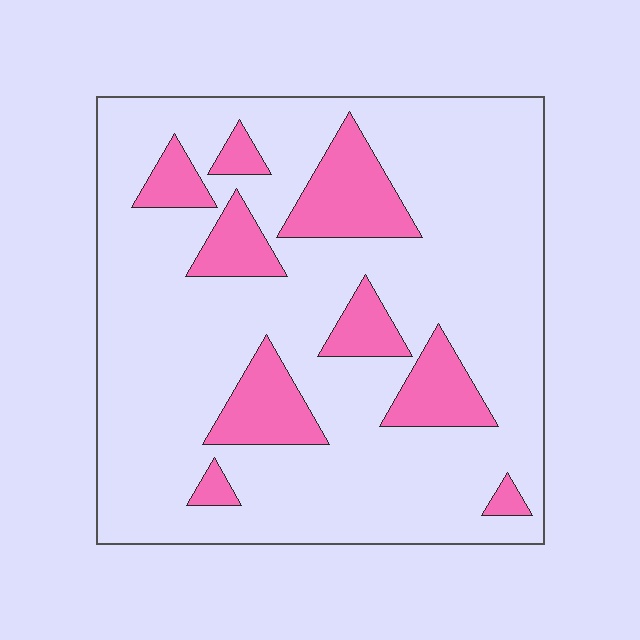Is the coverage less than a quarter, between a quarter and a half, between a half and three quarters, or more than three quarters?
Less than a quarter.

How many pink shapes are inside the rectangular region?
9.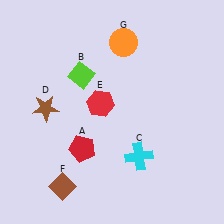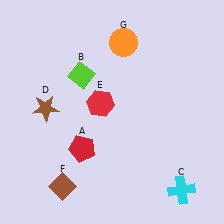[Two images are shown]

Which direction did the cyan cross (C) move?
The cyan cross (C) moved right.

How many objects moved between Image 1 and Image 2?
1 object moved between the two images.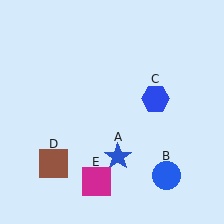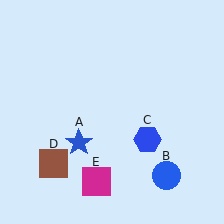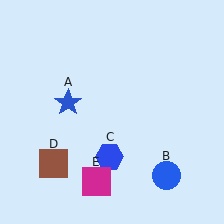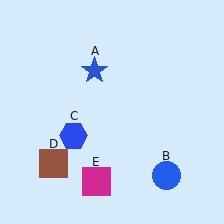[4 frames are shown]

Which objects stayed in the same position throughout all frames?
Blue circle (object B) and brown square (object D) and magenta square (object E) remained stationary.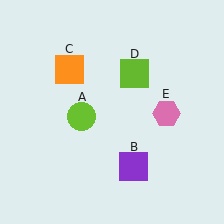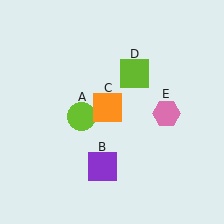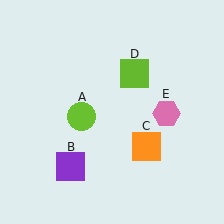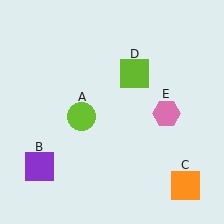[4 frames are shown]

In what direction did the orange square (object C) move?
The orange square (object C) moved down and to the right.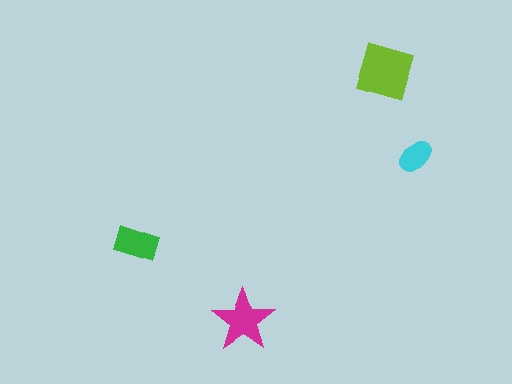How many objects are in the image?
There are 4 objects in the image.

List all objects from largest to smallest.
The lime diamond, the magenta star, the green rectangle, the cyan ellipse.